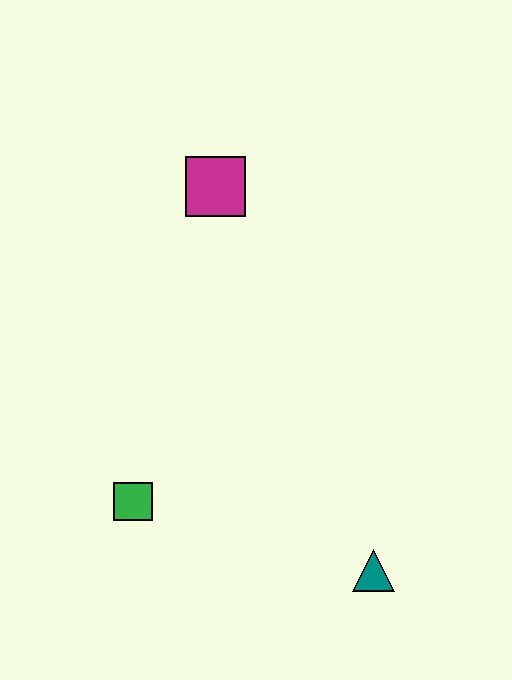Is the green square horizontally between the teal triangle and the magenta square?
No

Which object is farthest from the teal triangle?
The magenta square is farthest from the teal triangle.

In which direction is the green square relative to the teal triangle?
The green square is to the left of the teal triangle.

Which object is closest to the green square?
The teal triangle is closest to the green square.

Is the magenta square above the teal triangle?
Yes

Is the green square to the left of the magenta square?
Yes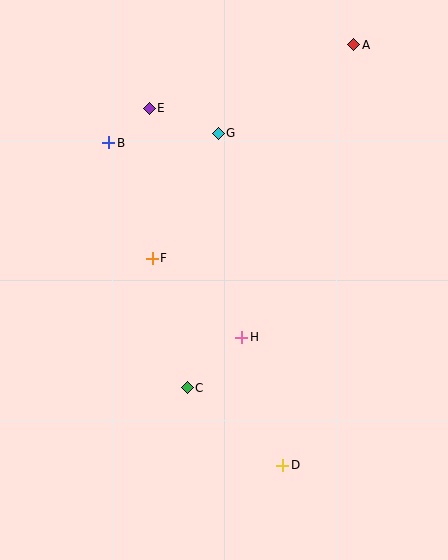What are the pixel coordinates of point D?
Point D is at (283, 465).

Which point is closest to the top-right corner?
Point A is closest to the top-right corner.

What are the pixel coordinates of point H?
Point H is at (242, 337).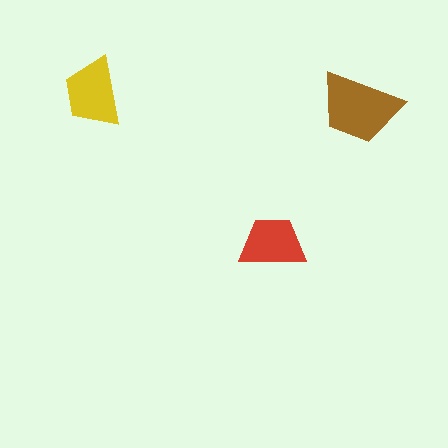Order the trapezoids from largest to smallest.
the brown one, the yellow one, the red one.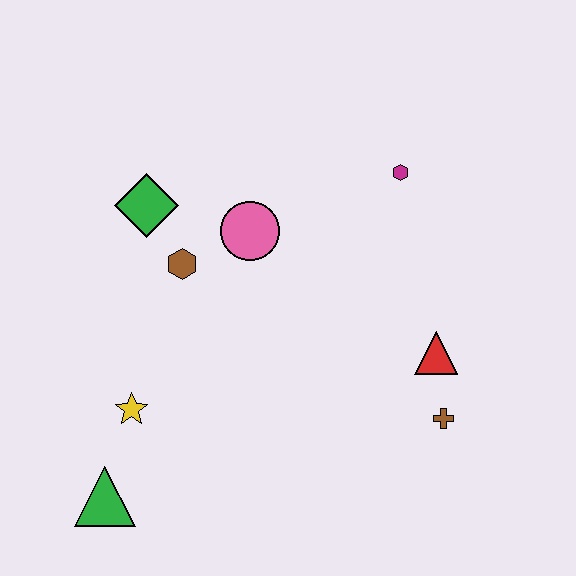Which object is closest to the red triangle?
The brown cross is closest to the red triangle.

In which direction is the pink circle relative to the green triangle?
The pink circle is above the green triangle.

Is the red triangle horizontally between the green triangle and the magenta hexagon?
No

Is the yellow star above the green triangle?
Yes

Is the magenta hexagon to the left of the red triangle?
Yes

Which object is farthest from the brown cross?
The green diamond is farthest from the brown cross.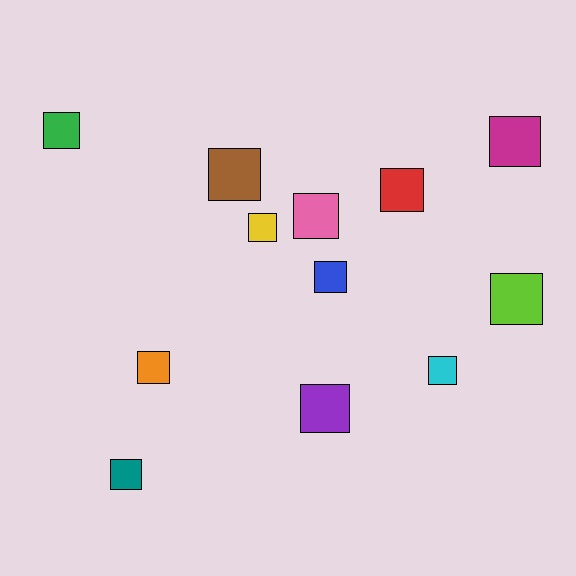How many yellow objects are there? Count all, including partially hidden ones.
There is 1 yellow object.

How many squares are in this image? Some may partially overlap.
There are 12 squares.